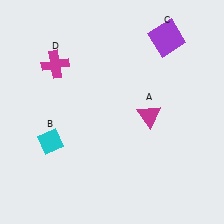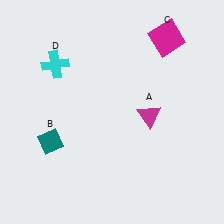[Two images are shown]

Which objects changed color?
B changed from cyan to teal. C changed from purple to magenta. D changed from magenta to cyan.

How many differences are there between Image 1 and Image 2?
There are 3 differences between the two images.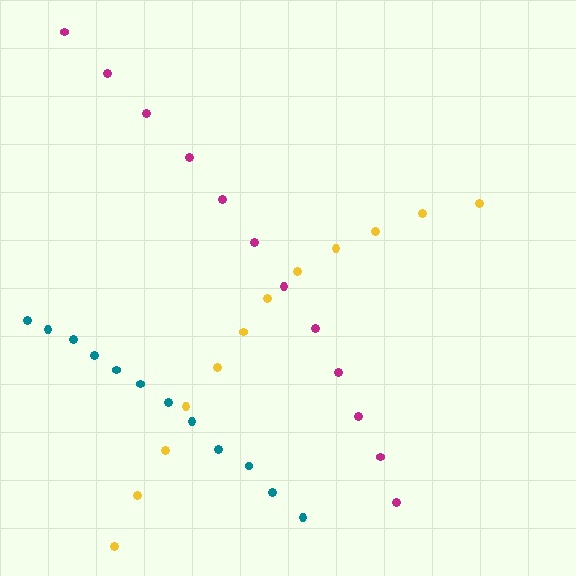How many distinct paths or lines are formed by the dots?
There are 3 distinct paths.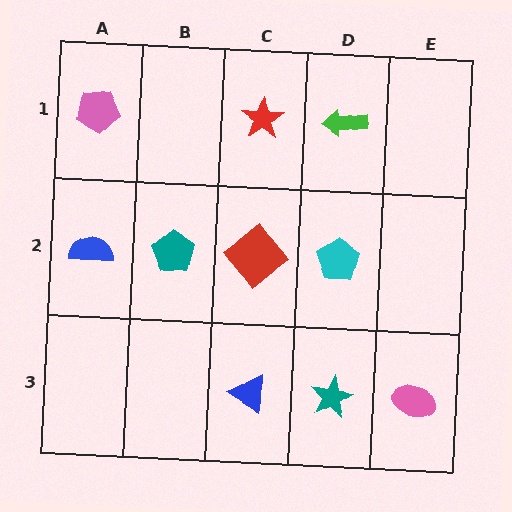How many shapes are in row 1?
3 shapes.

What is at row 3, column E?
A pink ellipse.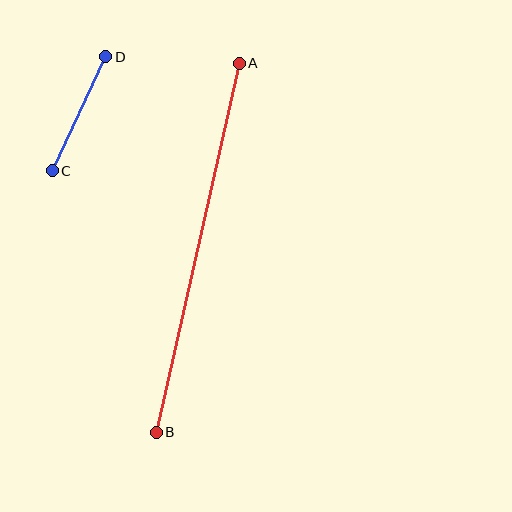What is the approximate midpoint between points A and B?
The midpoint is at approximately (198, 248) pixels.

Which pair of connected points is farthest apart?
Points A and B are farthest apart.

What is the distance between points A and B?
The distance is approximately 379 pixels.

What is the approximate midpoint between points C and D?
The midpoint is at approximately (79, 114) pixels.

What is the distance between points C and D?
The distance is approximately 126 pixels.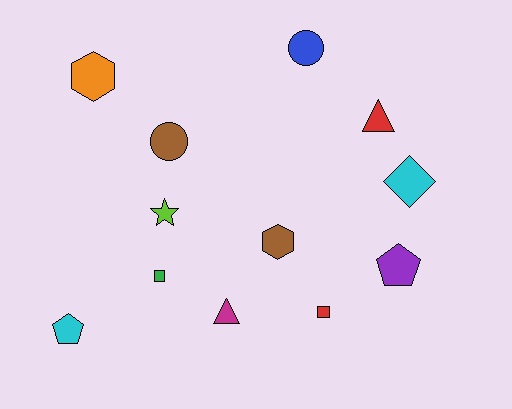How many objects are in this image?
There are 12 objects.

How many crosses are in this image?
There are no crosses.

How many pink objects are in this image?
There are no pink objects.